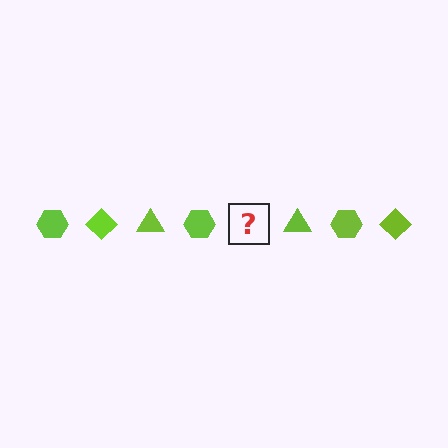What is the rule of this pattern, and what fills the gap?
The rule is that the pattern cycles through hexagon, diamond, triangle shapes in lime. The gap should be filled with a lime diamond.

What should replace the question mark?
The question mark should be replaced with a lime diamond.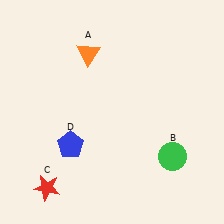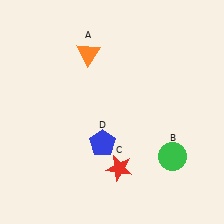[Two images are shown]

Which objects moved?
The objects that moved are: the red star (C), the blue pentagon (D).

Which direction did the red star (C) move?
The red star (C) moved right.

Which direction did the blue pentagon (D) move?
The blue pentagon (D) moved right.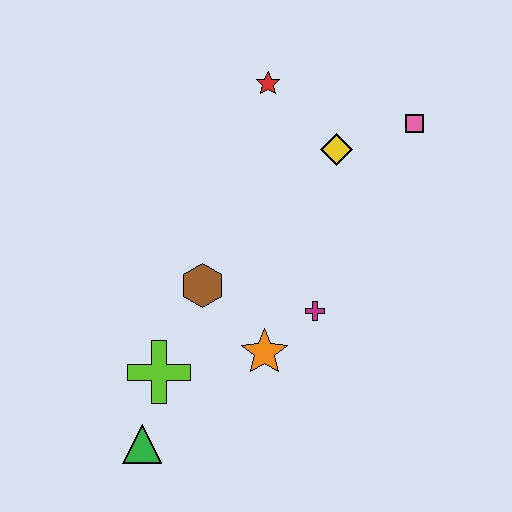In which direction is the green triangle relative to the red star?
The green triangle is below the red star.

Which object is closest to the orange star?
The magenta cross is closest to the orange star.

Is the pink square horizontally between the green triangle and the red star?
No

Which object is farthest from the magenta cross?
The red star is farthest from the magenta cross.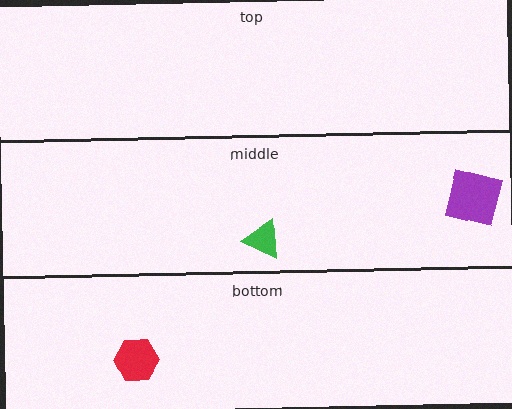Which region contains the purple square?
The middle region.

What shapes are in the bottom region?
The red hexagon.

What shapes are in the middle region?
The green triangle, the purple square.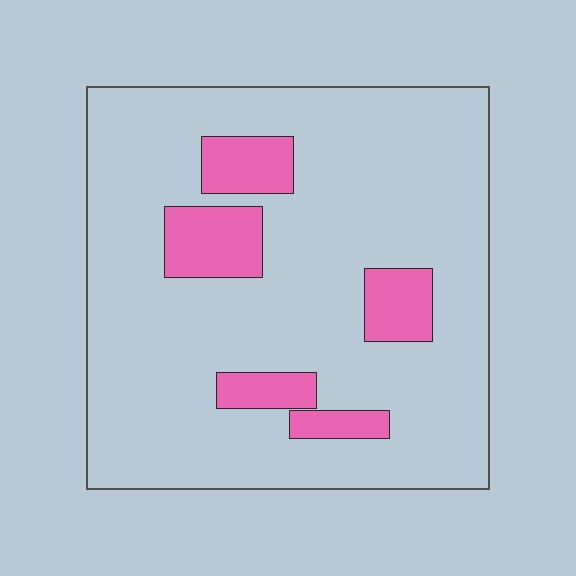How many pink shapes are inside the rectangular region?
5.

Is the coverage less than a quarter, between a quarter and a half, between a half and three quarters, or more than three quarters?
Less than a quarter.